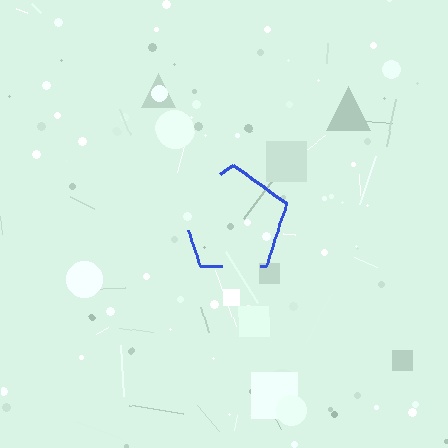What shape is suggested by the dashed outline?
The dashed outline suggests a pentagon.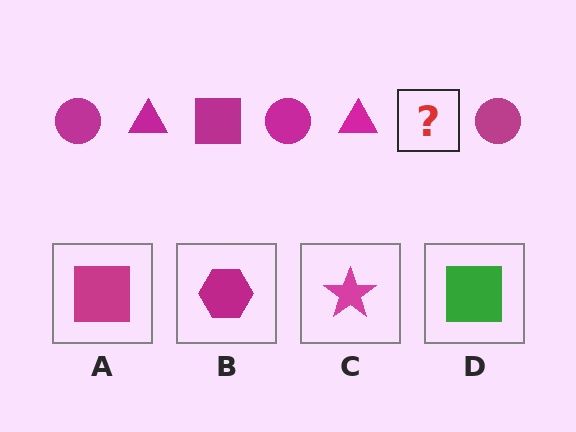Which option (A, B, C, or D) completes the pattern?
A.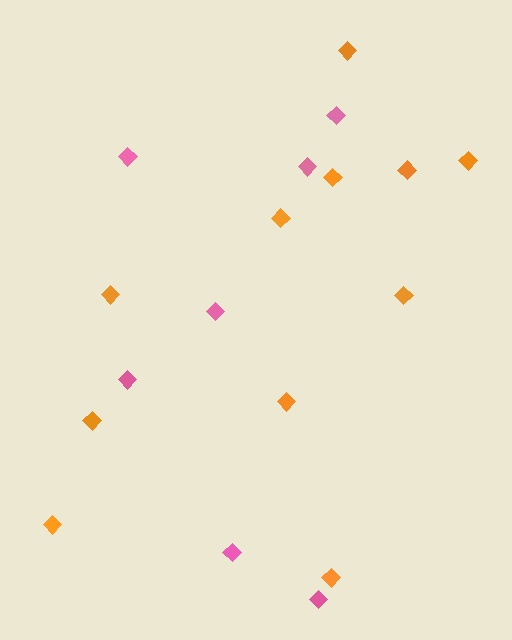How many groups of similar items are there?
There are 2 groups: one group of orange diamonds (11) and one group of pink diamonds (7).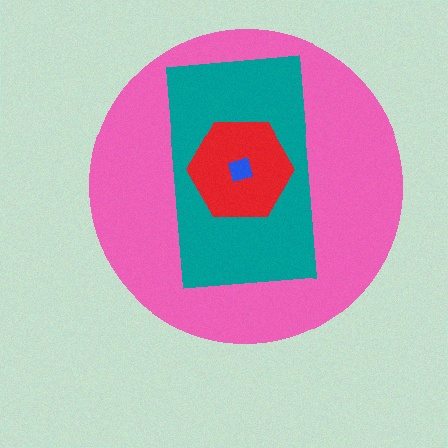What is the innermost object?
The blue diamond.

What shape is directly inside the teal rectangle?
The red hexagon.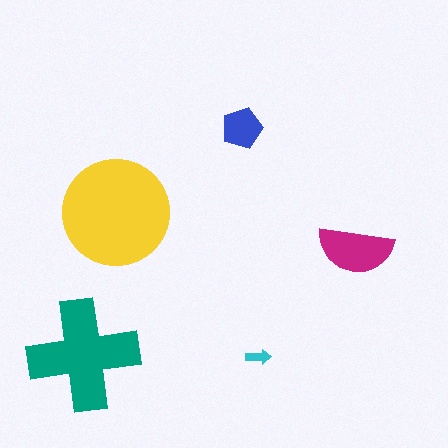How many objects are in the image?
There are 5 objects in the image.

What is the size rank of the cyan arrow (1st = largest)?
5th.